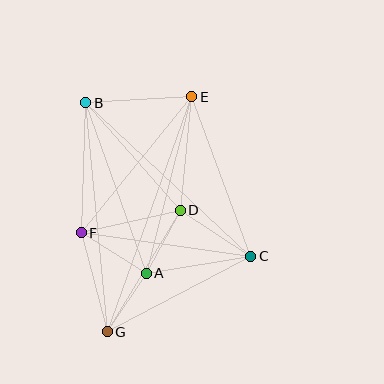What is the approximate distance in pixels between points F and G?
The distance between F and G is approximately 102 pixels.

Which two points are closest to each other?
Points A and G are closest to each other.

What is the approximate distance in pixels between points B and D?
The distance between B and D is approximately 143 pixels.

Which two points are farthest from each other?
Points E and G are farthest from each other.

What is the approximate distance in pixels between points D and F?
The distance between D and F is approximately 101 pixels.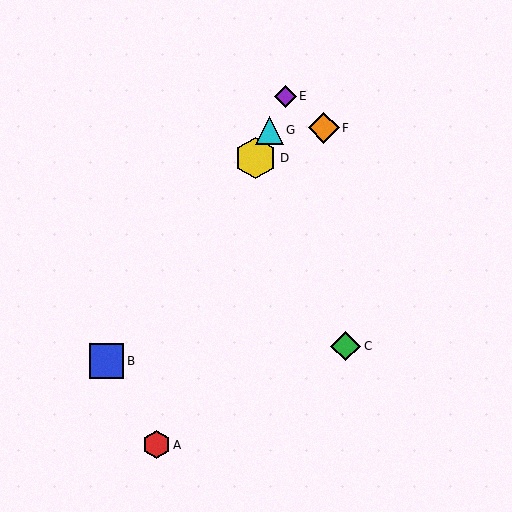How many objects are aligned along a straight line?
3 objects (D, E, G) are aligned along a straight line.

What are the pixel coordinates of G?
Object G is at (269, 130).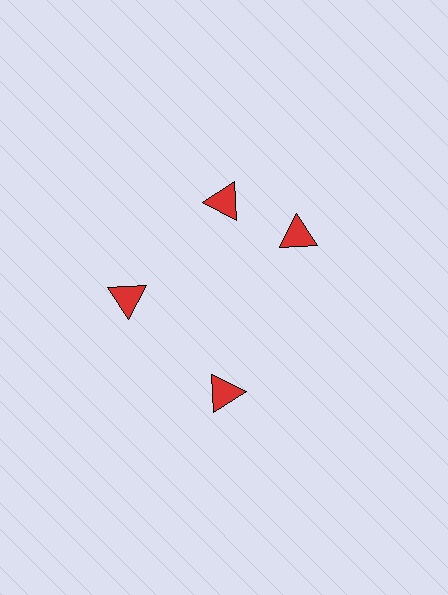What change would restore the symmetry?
The symmetry would be restored by rotating it back into even spacing with its neighbors so that all 4 triangles sit at equal angles and equal distance from the center.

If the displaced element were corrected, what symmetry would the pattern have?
It would have 4-fold rotational symmetry — the pattern would map onto itself every 90 degrees.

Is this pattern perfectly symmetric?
No. The 4 red triangles are arranged in a ring, but one element near the 3 o'clock position is rotated out of alignment along the ring, breaking the 4-fold rotational symmetry.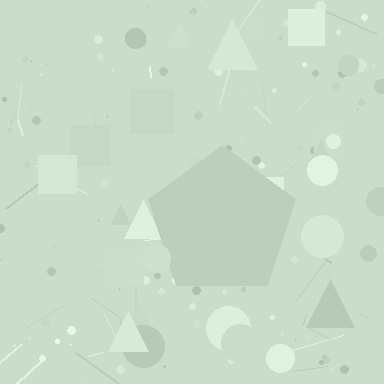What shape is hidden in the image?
A pentagon is hidden in the image.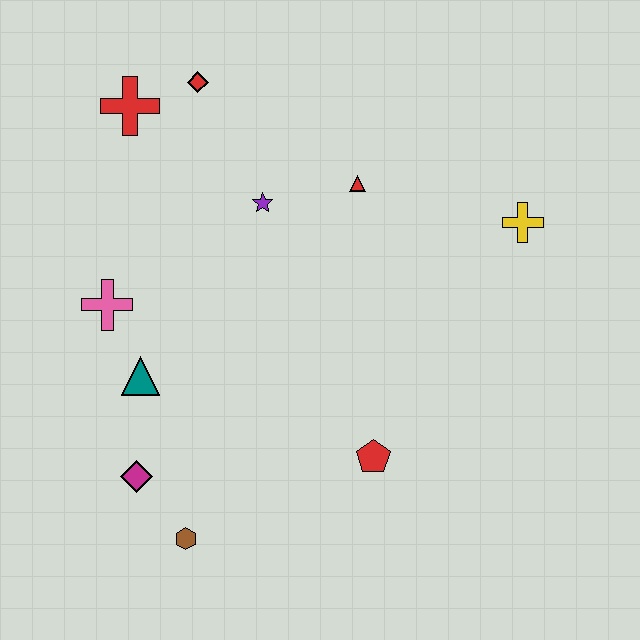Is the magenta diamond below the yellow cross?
Yes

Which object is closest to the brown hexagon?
The magenta diamond is closest to the brown hexagon.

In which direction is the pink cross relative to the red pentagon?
The pink cross is to the left of the red pentagon.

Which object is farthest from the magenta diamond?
The yellow cross is farthest from the magenta diamond.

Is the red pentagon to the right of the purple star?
Yes